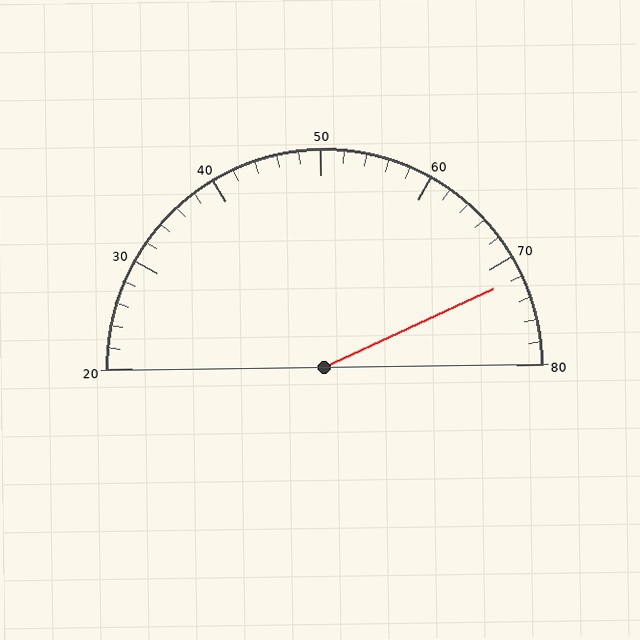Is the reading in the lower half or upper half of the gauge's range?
The reading is in the upper half of the range (20 to 80).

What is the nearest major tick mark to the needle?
The nearest major tick mark is 70.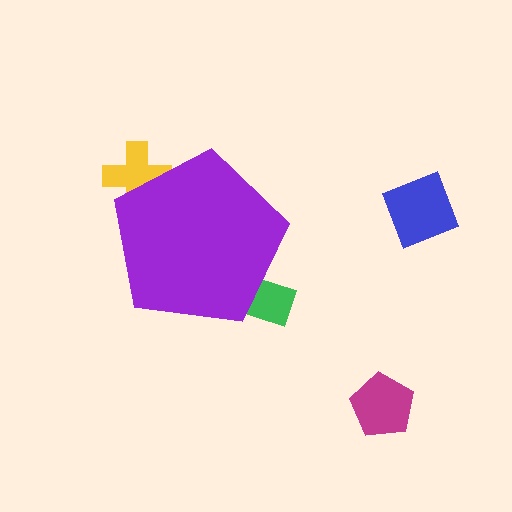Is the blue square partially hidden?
No, the blue square is fully visible.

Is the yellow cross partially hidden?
Yes, the yellow cross is partially hidden behind the purple pentagon.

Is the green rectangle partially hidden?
Yes, the green rectangle is partially hidden behind the purple pentagon.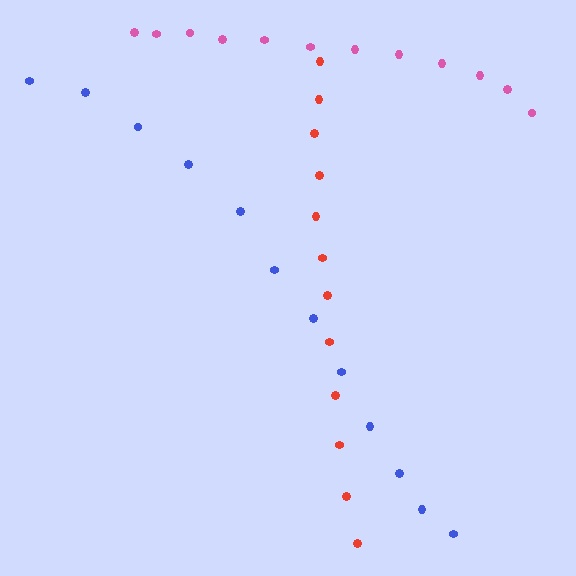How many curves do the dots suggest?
There are 3 distinct paths.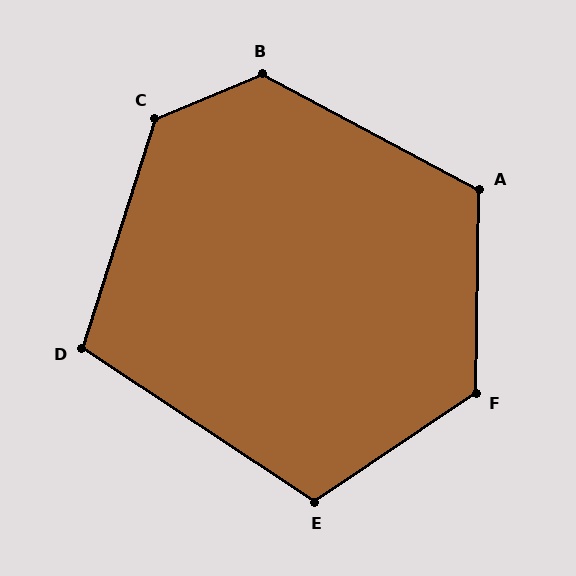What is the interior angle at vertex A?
Approximately 117 degrees (obtuse).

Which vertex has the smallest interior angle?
D, at approximately 106 degrees.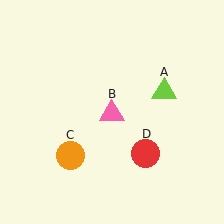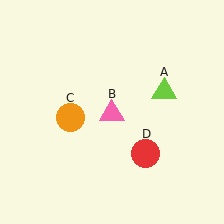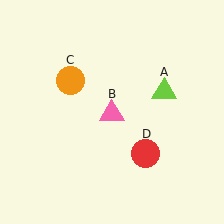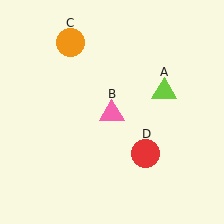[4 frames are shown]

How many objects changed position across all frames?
1 object changed position: orange circle (object C).